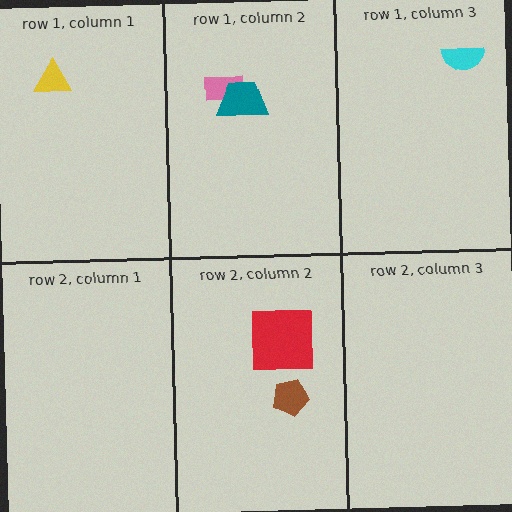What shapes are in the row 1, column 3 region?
The cyan semicircle.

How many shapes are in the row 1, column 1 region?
1.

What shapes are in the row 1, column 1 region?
The yellow triangle.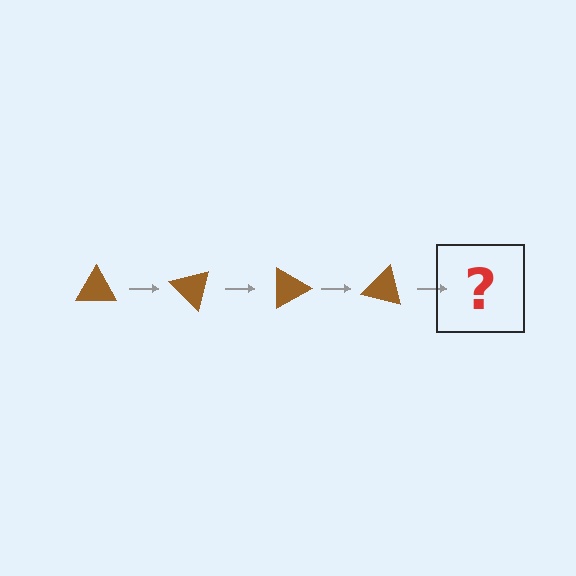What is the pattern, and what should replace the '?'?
The pattern is that the triangle rotates 45 degrees each step. The '?' should be a brown triangle rotated 180 degrees.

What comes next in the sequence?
The next element should be a brown triangle rotated 180 degrees.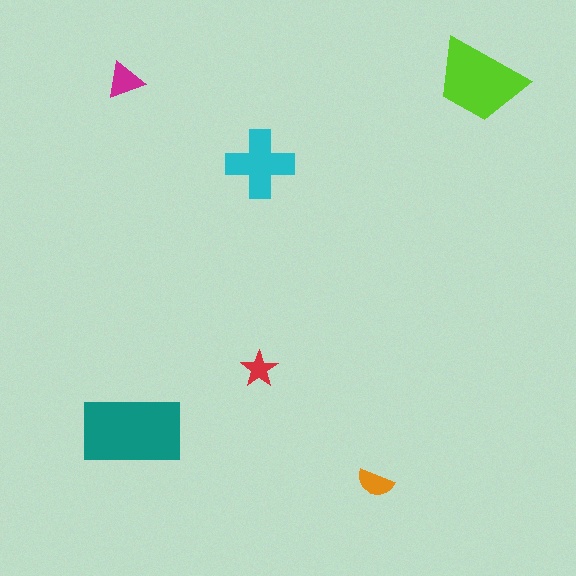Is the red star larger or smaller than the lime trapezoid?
Smaller.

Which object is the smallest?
The red star.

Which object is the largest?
The teal rectangle.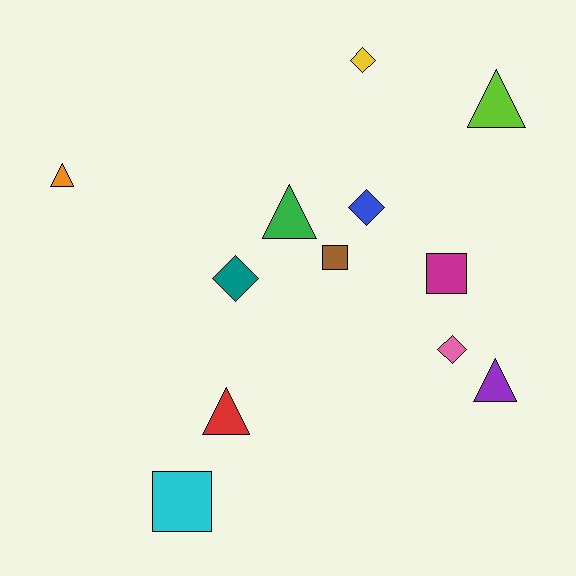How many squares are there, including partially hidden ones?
There are 3 squares.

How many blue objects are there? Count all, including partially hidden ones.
There is 1 blue object.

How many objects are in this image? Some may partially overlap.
There are 12 objects.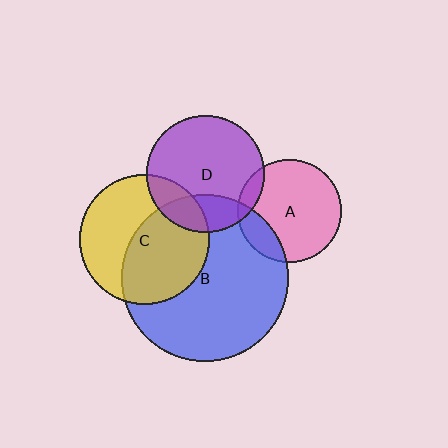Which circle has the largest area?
Circle B (blue).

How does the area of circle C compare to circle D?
Approximately 1.2 times.